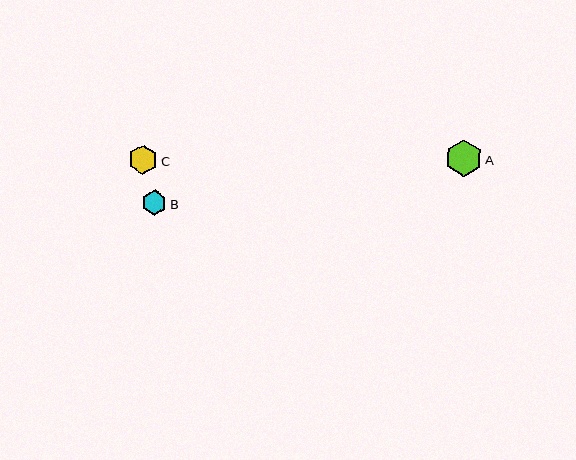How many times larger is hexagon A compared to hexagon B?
Hexagon A is approximately 1.5 times the size of hexagon B.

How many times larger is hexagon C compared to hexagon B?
Hexagon C is approximately 1.2 times the size of hexagon B.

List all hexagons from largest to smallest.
From largest to smallest: A, C, B.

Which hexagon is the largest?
Hexagon A is the largest with a size of approximately 37 pixels.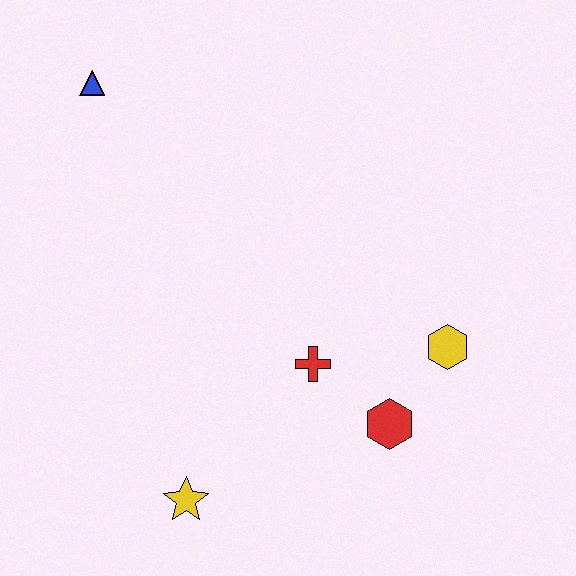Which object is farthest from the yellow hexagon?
The blue triangle is farthest from the yellow hexagon.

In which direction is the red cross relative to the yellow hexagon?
The red cross is to the left of the yellow hexagon.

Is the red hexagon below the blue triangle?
Yes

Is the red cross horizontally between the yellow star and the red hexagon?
Yes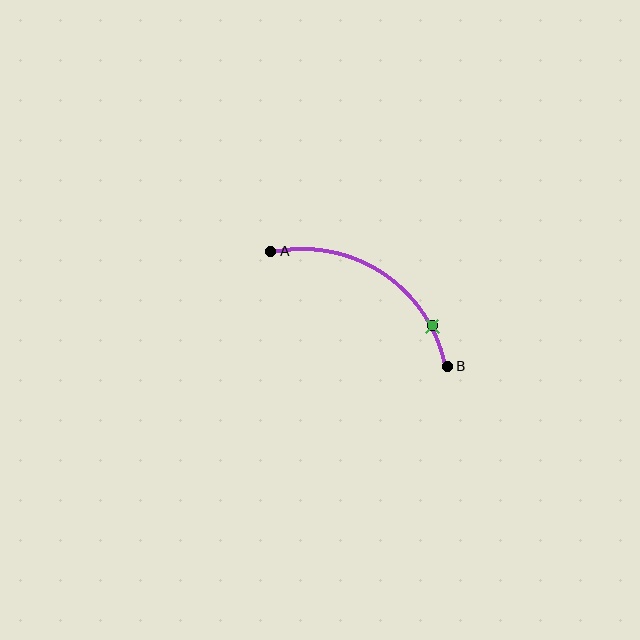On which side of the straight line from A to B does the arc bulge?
The arc bulges above the straight line connecting A and B.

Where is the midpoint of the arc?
The arc midpoint is the point on the curve farthest from the straight line joining A and B. It sits above that line.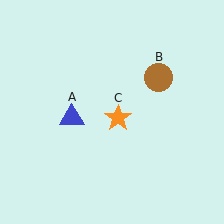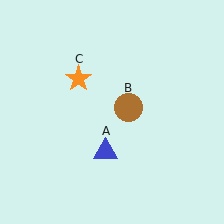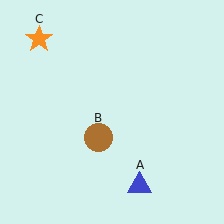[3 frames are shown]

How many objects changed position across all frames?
3 objects changed position: blue triangle (object A), brown circle (object B), orange star (object C).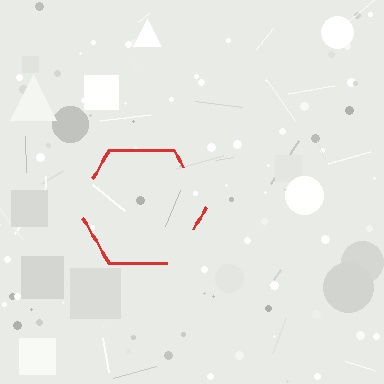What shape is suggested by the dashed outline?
The dashed outline suggests a hexagon.